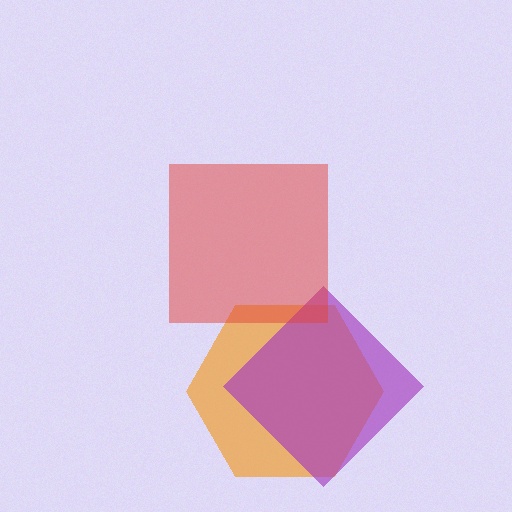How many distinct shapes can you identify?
There are 3 distinct shapes: an orange hexagon, a purple diamond, a red square.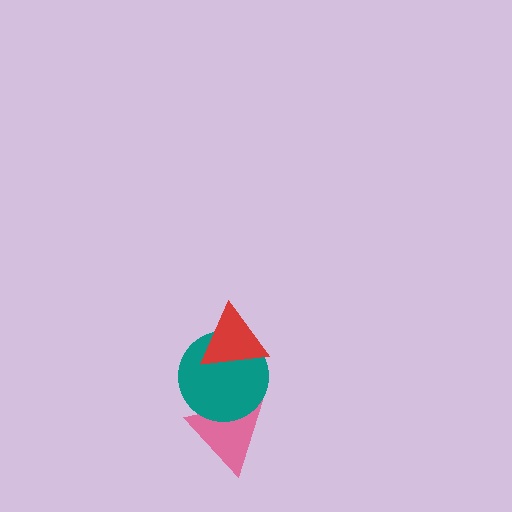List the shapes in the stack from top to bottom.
From top to bottom: the red triangle, the teal circle, the pink triangle.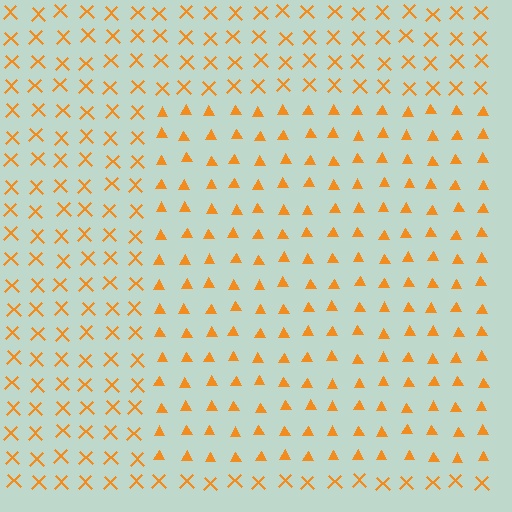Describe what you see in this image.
The image is filled with small orange elements arranged in a uniform grid. A rectangle-shaped region contains triangles, while the surrounding area contains X marks. The boundary is defined purely by the change in element shape.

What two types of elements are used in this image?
The image uses triangles inside the rectangle region and X marks outside it.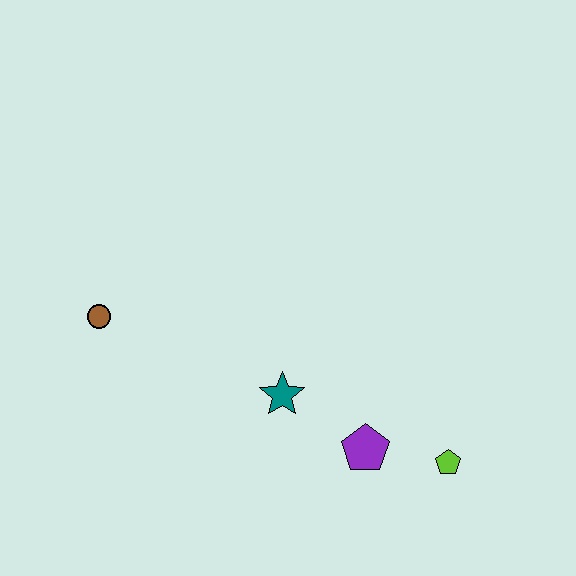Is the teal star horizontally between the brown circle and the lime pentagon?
Yes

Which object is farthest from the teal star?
The brown circle is farthest from the teal star.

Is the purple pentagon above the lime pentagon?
Yes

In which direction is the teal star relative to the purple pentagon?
The teal star is to the left of the purple pentagon.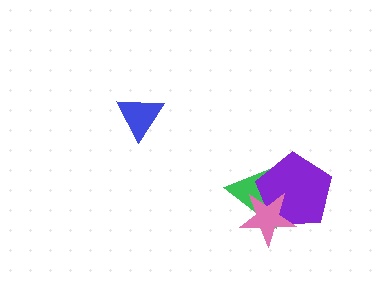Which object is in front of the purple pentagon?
The pink star is in front of the purple pentagon.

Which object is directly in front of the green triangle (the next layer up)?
The purple pentagon is directly in front of the green triangle.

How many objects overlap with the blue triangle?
0 objects overlap with the blue triangle.